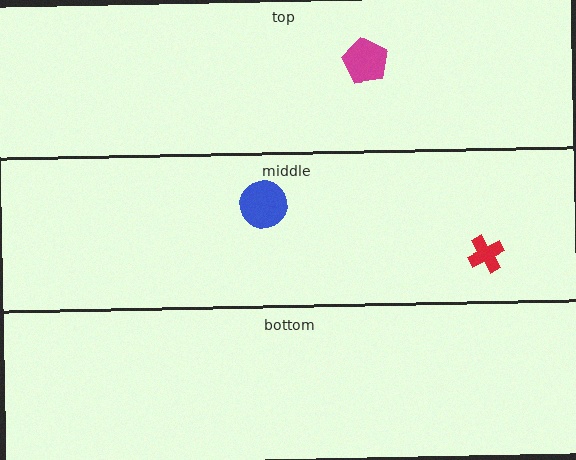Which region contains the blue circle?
The middle region.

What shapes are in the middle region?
The red cross, the blue circle.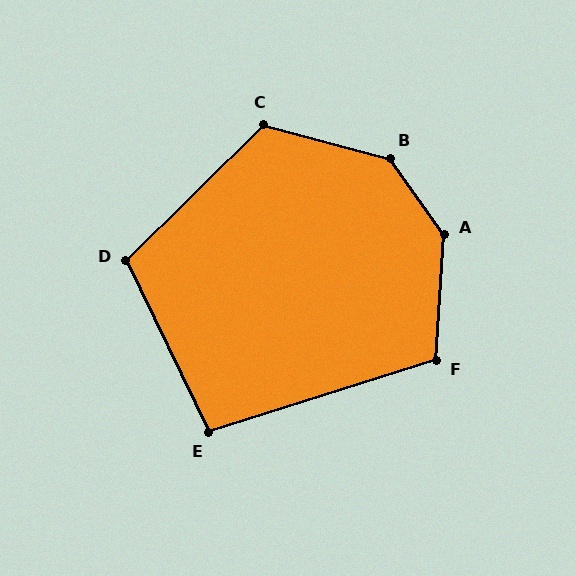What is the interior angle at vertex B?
Approximately 140 degrees (obtuse).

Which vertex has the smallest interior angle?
E, at approximately 98 degrees.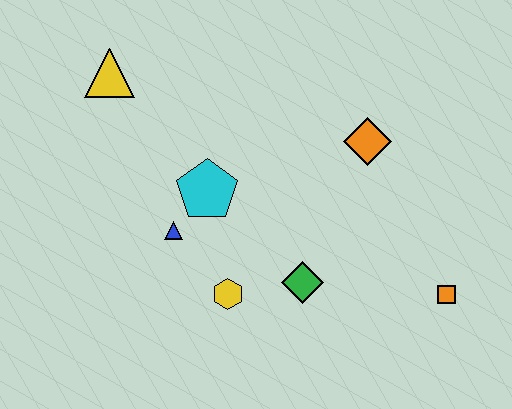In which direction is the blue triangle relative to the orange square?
The blue triangle is to the left of the orange square.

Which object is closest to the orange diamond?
The green diamond is closest to the orange diamond.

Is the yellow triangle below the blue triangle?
No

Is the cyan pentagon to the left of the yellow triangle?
No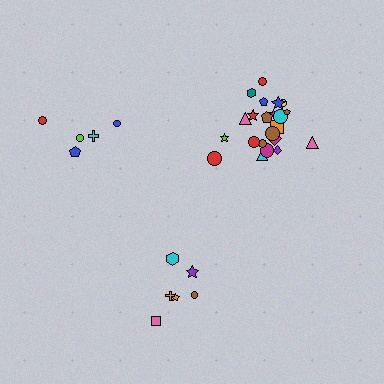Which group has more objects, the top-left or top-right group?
The top-right group.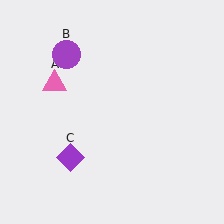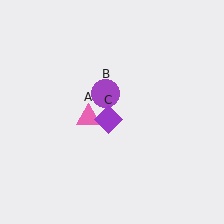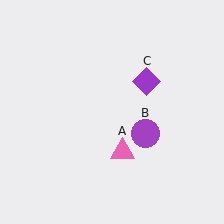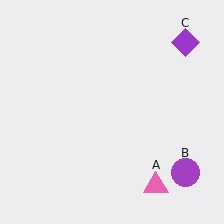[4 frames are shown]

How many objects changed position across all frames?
3 objects changed position: pink triangle (object A), purple circle (object B), purple diamond (object C).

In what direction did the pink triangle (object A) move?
The pink triangle (object A) moved down and to the right.